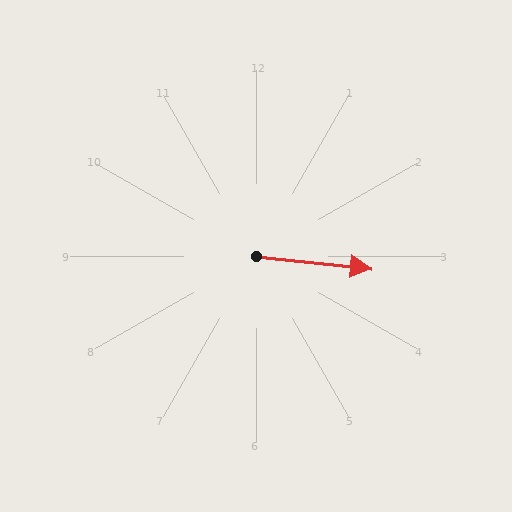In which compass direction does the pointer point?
East.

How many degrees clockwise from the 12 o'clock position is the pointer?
Approximately 96 degrees.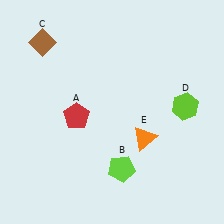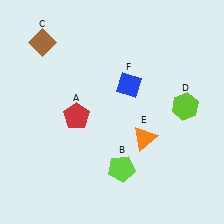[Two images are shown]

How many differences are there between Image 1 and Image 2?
There is 1 difference between the two images.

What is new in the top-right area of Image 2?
A blue diamond (F) was added in the top-right area of Image 2.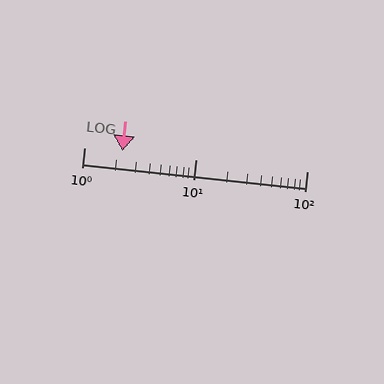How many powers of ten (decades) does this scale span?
The scale spans 2 decades, from 1 to 100.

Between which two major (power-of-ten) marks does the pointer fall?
The pointer is between 1 and 10.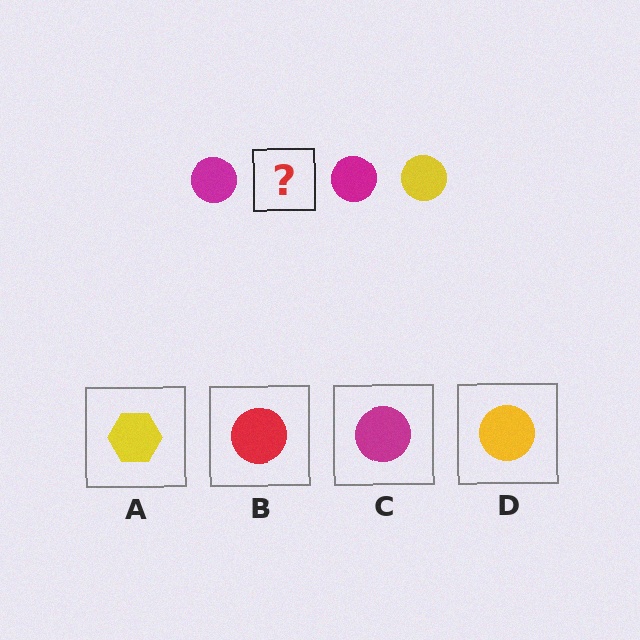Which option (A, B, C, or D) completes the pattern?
D.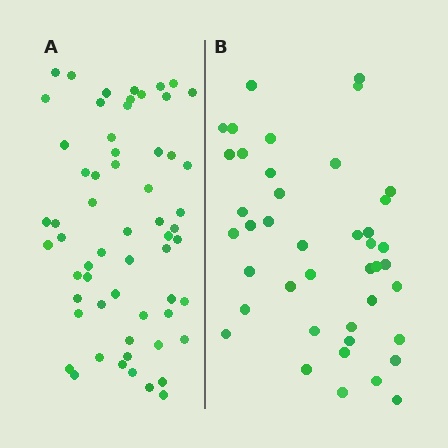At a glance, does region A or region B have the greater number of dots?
Region A (the left region) has more dots.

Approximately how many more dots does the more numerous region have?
Region A has approximately 20 more dots than region B.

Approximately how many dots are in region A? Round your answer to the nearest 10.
About 60 dots.